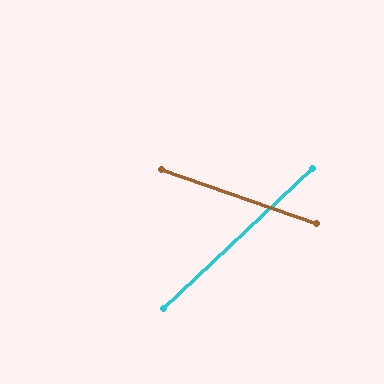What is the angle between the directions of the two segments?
Approximately 62 degrees.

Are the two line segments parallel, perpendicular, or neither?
Neither parallel nor perpendicular — they differ by about 62°.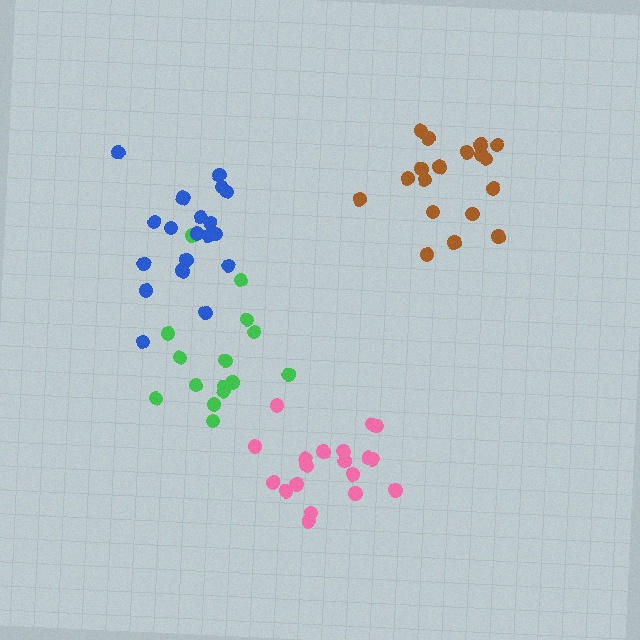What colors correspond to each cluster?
The clusters are colored: brown, green, blue, pink.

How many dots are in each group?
Group 1: 18 dots, Group 2: 15 dots, Group 3: 19 dots, Group 4: 19 dots (71 total).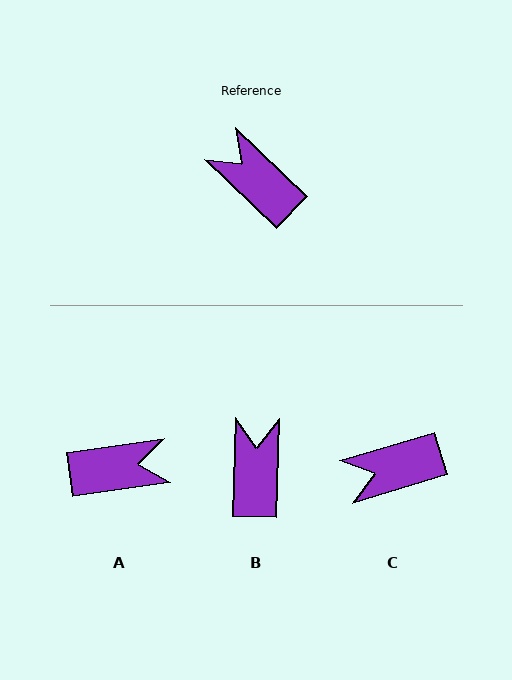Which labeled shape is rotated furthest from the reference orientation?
A, about 128 degrees away.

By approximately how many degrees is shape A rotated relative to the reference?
Approximately 128 degrees clockwise.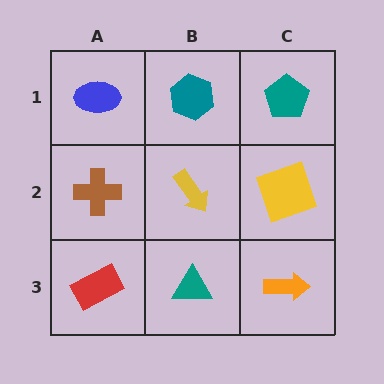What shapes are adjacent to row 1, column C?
A yellow square (row 2, column C), a teal hexagon (row 1, column B).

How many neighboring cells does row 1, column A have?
2.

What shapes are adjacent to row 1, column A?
A brown cross (row 2, column A), a teal hexagon (row 1, column B).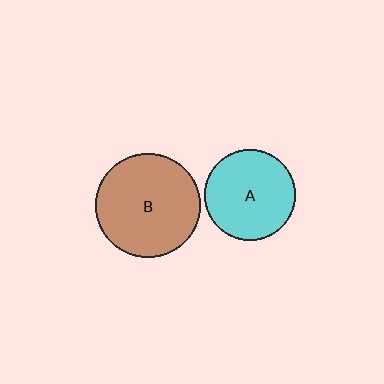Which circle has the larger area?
Circle B (brown).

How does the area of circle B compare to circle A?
Approximately 1.3 times.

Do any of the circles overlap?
No, none of the circles overlap.